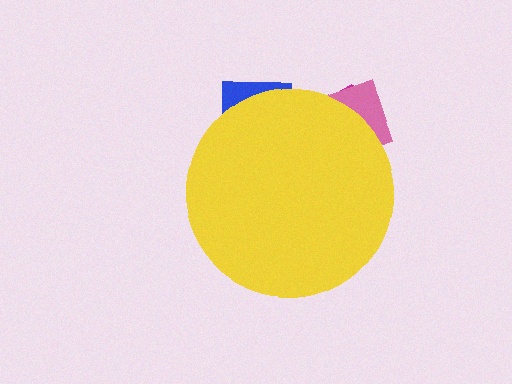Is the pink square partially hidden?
Yes, the pink square is partially hidden behind the yellow circle.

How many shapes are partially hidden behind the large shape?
3 shapes are partially hidden.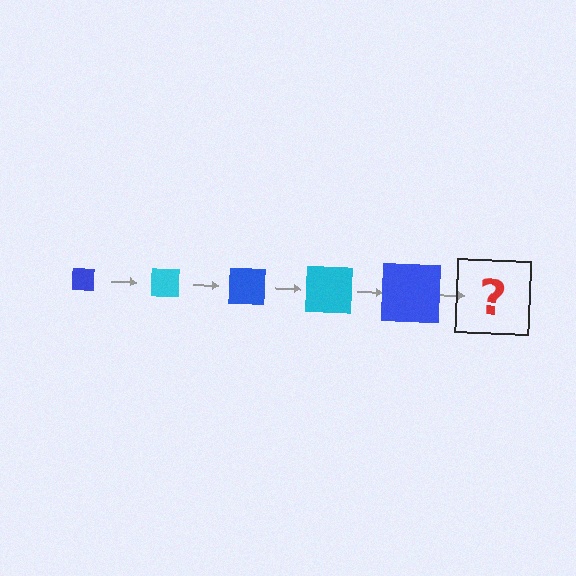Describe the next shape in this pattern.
It should be a cyan square, larger than the previous one.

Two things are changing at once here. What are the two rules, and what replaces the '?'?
The two rules are that the square grows larger each step and the color cycles through blue and cyan. The '?' should be a cyan square, larger than the previous one.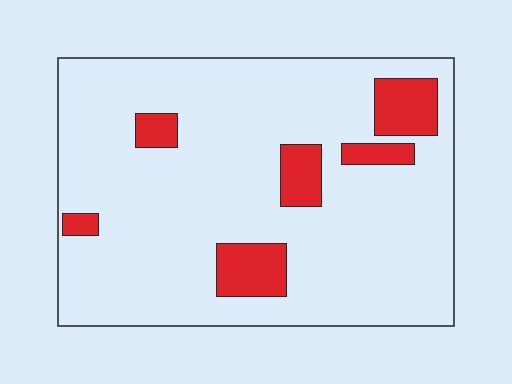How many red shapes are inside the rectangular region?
6.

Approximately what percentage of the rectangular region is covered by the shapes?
Approximately 15%.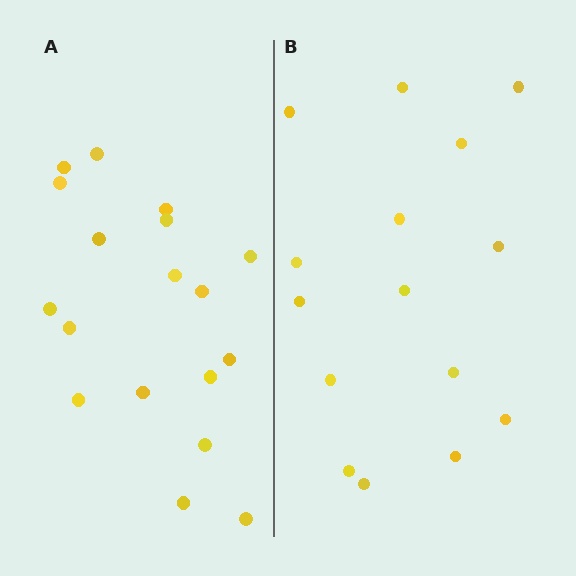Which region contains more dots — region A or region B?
Region A (the left region) has more dots.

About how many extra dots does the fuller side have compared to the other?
Region A has just a few more — roughly 2 or 3 more dots than region B.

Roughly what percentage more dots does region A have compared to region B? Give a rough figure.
About 20% more.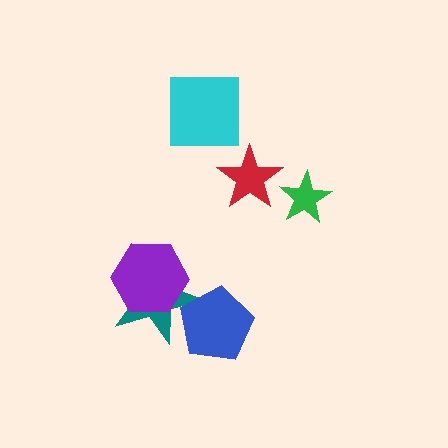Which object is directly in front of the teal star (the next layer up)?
The blue pentagon is directly in front of the teal star.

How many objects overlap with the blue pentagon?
1 object overlaps with the blue pentagon.